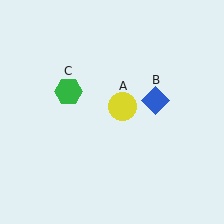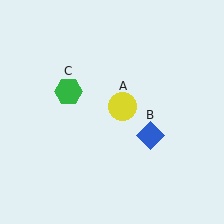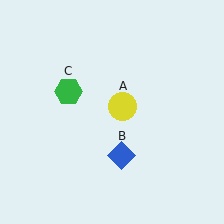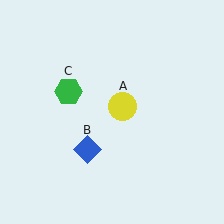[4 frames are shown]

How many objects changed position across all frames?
1 object changed position: blue diamond (object B).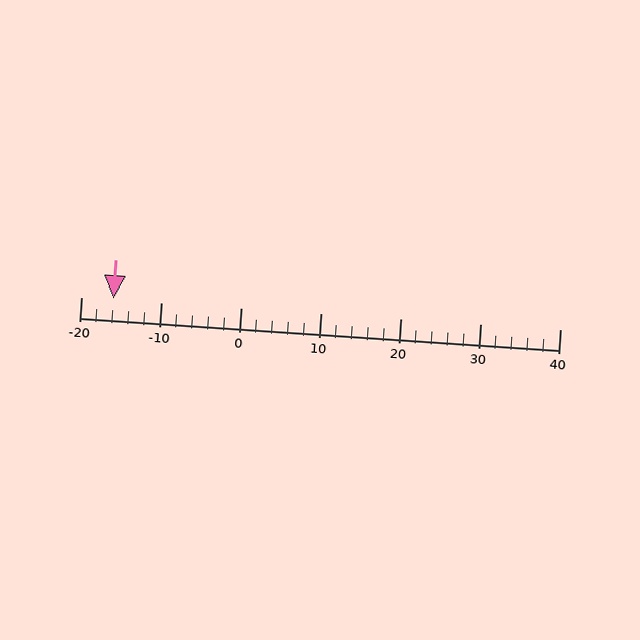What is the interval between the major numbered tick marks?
The major tick marks are spaced 10 units apart.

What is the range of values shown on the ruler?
The ruler shows values from -20 to 40.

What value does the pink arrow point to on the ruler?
The pink arrow points to approximately -16.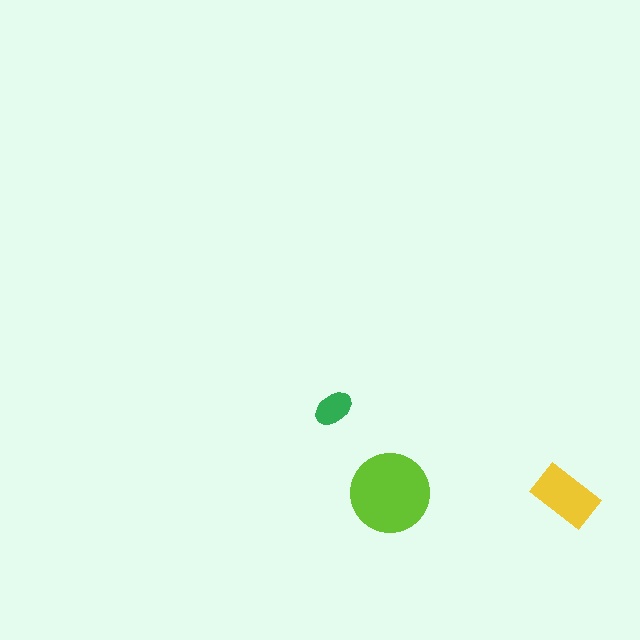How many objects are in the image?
There are 3 objects in the image.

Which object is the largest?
The lime circle.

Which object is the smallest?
The green ellipse.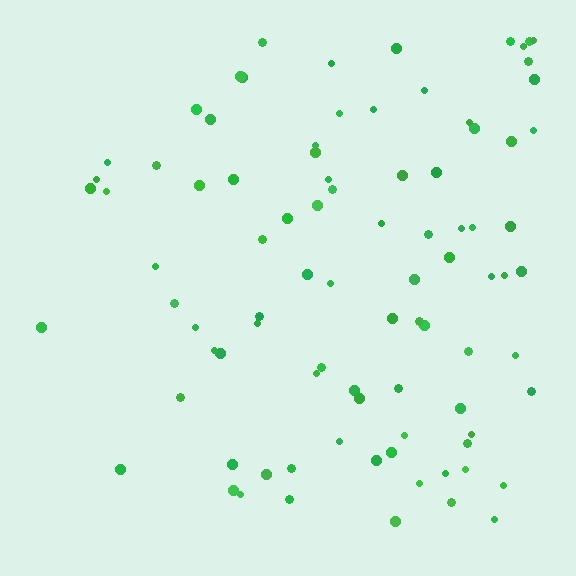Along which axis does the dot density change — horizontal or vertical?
Horizontal.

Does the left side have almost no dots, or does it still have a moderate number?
Still a moderate number, just noticeably fewer than the right.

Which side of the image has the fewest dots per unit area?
The left.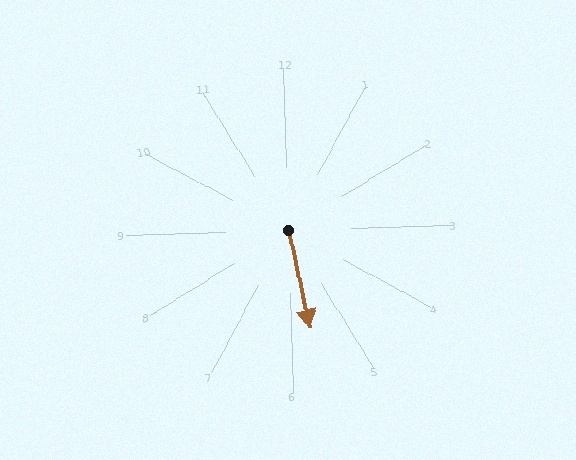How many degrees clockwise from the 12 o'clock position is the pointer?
Approximately 169 degrees.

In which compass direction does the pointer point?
South.